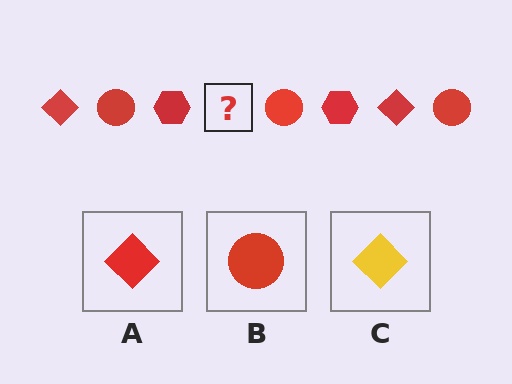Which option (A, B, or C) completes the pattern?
A.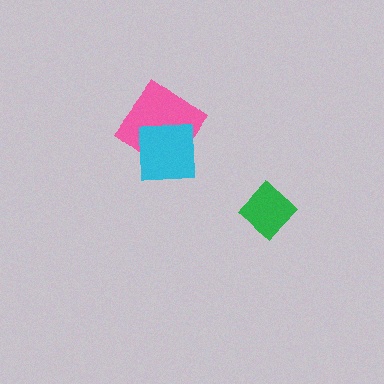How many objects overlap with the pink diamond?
1 object overlaps with the pink diamond.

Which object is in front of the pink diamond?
The cyan square is in front of the pink diamond.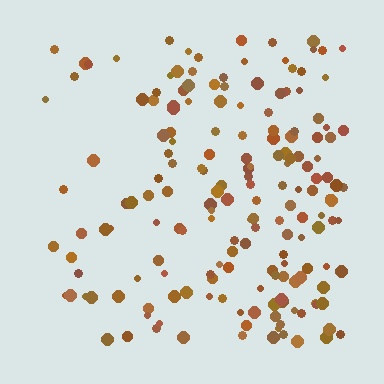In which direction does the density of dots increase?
From left to right, with the right side densest.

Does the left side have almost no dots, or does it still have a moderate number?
Still a moderate number, just noticeably fewer than the right.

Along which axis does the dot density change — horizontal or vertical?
Horizontal.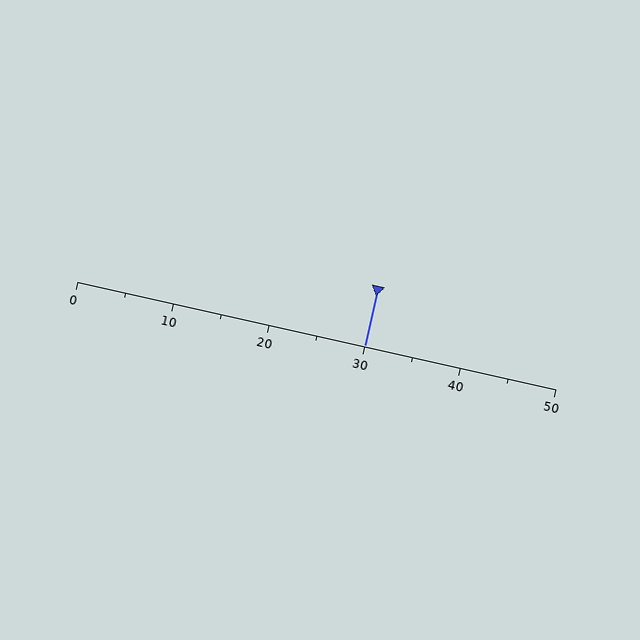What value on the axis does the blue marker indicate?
The marker indicates approximately 30.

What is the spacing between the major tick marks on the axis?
The major ticks are spaced 10 apart.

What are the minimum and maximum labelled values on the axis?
The axis runs from 0 to 50.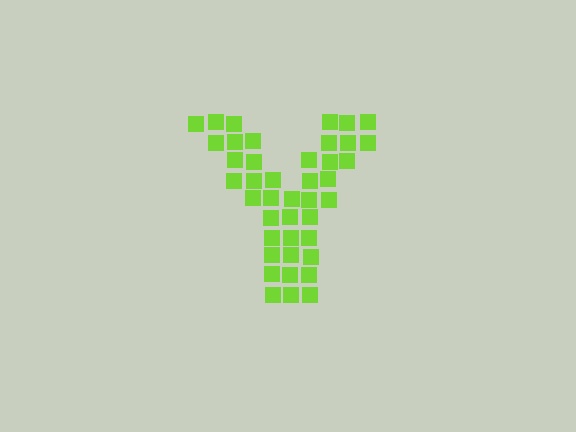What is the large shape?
The large shape is the letter Y.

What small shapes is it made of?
It is made of small squares.